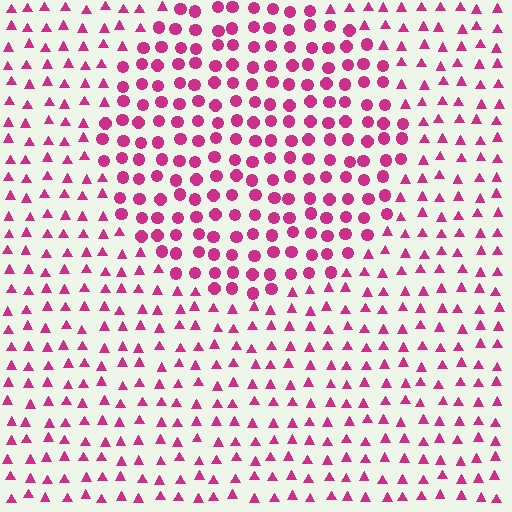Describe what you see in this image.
The image is filled with small magenta elements arranged in a uniform grid. A circle-shaped region contains circles, while the surrounding area contains triangles. The boundary is defined purely by the change in element shape.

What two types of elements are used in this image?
The image uses circles inside the circle region and triangles outside it.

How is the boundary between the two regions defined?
The boundary is defined by a change in element shape: circles inside vs. triangles outside. All elements share the same color and spacing.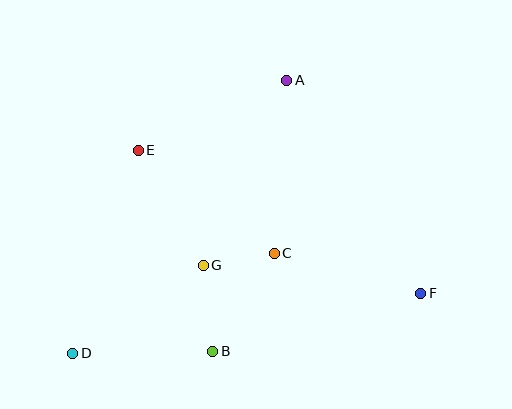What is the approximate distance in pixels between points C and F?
The distance between C and F is approximately 152 pixels.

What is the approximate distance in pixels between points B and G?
The distance between B and G is approximately 86 pixels.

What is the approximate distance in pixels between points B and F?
The distance between B and F is approximately 216 pixels.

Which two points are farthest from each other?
Points D and F are farthest from each other.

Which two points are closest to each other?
Points C and G are closest to each other.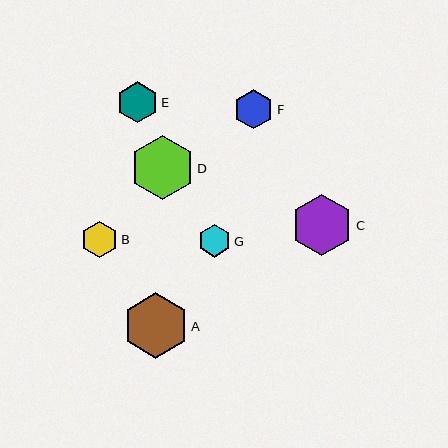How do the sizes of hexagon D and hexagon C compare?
Hexagon D and hexagon C are approximately the same size.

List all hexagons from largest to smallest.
From largest to smallest: A, D, C, E, F, B, G.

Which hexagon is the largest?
Hexagon A is the largest with a size of approximately 65 pixels.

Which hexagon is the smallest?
Hexagon G is the smallest with a size of approximately 33 pixels.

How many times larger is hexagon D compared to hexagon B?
Hexagon D is approximately 1.8 times the size of hexagon B.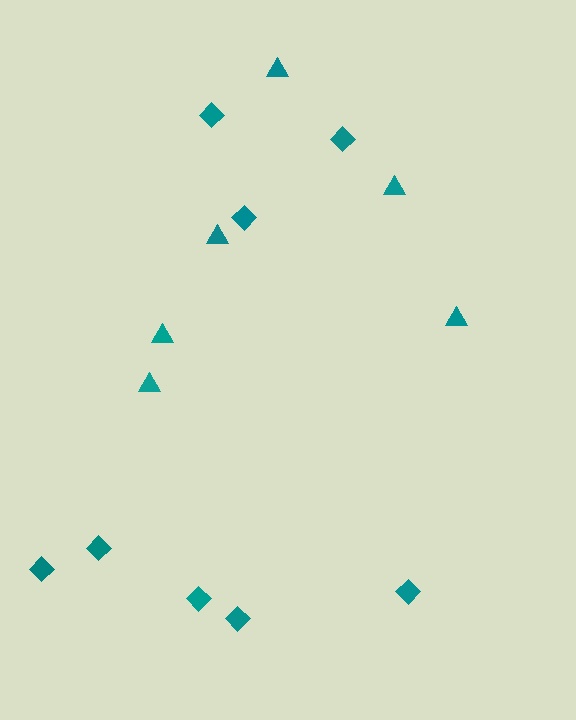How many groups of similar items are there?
There are 2 groups: one group of triangles (6) and one group of diamonds (8).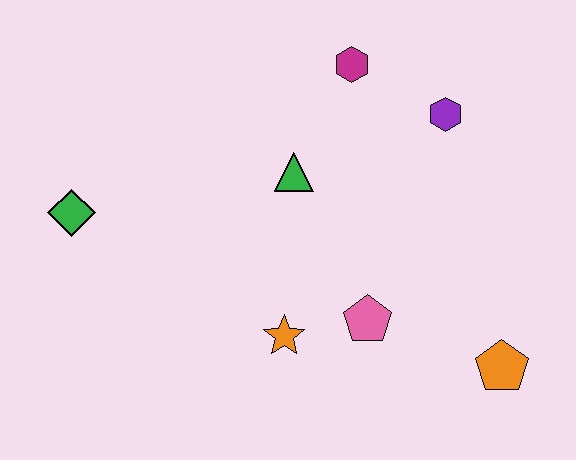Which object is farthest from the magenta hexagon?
The orange pentagon is farthest from the magenta hexagon.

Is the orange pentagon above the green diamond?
No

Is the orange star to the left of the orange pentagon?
Yes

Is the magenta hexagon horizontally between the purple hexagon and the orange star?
Yes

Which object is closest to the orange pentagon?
The pink pentagon is closest to the orange pentagon.